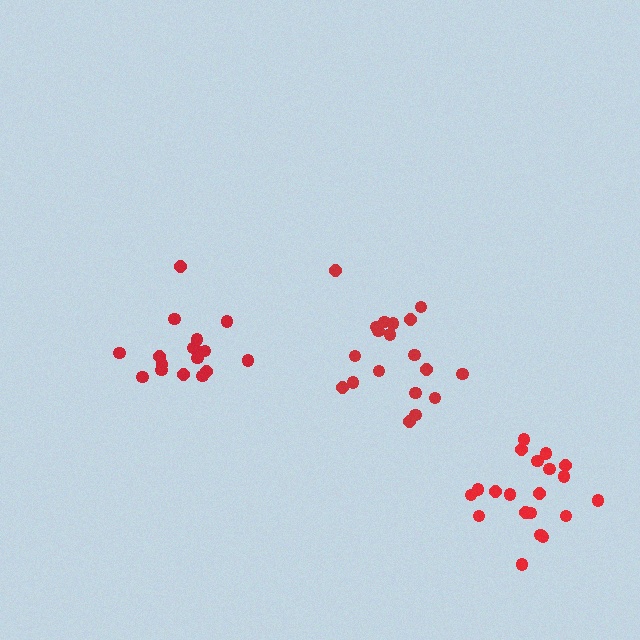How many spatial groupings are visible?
There are 3 spatial groupings.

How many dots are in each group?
Group 1: 19 dots, Group 2: 17 dots, Group 3: 20 dots (56 total).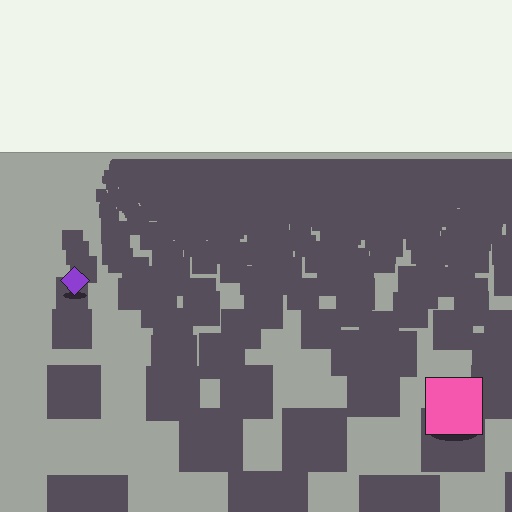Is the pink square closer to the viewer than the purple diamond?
Yes. The pink square is closer — you can tell from the texture gradient: the ground texture is coarser near it.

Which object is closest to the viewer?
The pink square is closest. The texture marks near it are larger and more spread out.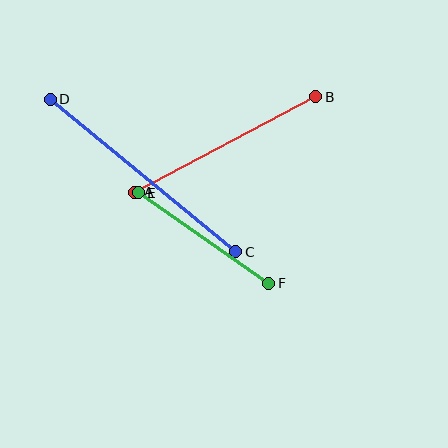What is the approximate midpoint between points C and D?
The midpoint is at approximately (143, 176) pixels.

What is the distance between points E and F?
The distance is approximately 159 pixels.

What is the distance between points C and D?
The distance is approximately 240 pixels.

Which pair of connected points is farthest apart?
Points C and D are farthest apart.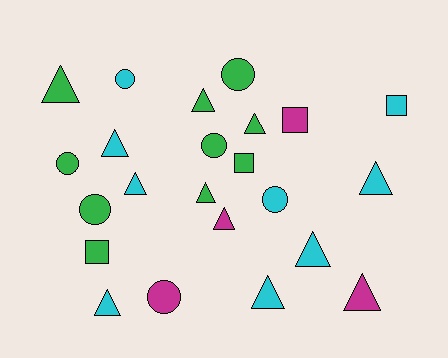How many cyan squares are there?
There is 1 cyan square.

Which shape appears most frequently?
Triangle, with 12 objects.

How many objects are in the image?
There are 23 objects.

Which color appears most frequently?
Green, with 10 objects.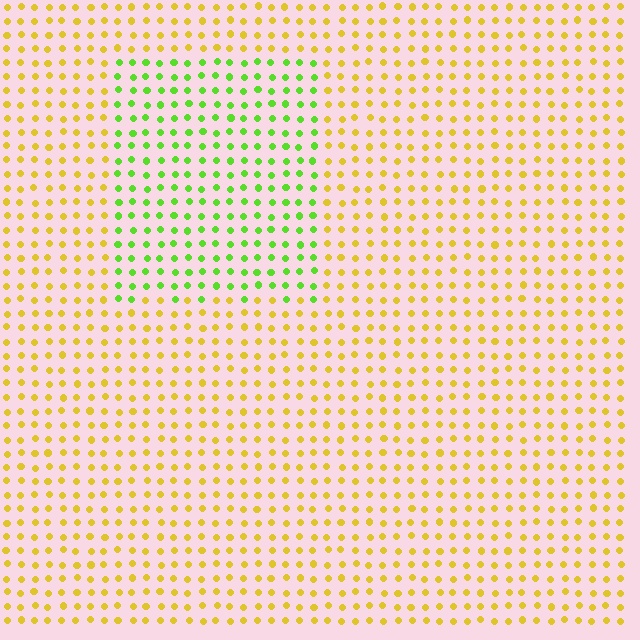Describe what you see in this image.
The image is filled with small yellow elements in a uniform arrangement. A rectangle-shaped region is visible where the elements are tinted to a slightly different hue, forming a subtle color boundary.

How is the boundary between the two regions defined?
The boundary is defined purely by a slight shift in hue (about 53 degrees). Spacing, size, and orientation are identical on both sides.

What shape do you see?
I see a rectangle.